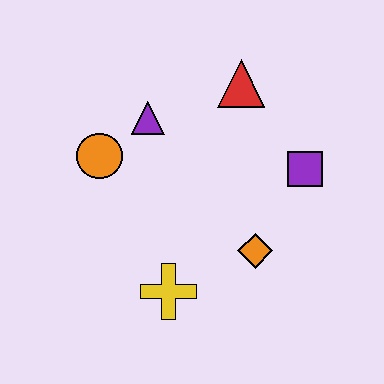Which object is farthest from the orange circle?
The purple square is farthest from the orange circle.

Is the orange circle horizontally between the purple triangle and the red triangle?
No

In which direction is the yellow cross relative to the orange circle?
The yellow cross is below the orange circle.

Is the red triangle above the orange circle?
Yes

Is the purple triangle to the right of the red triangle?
No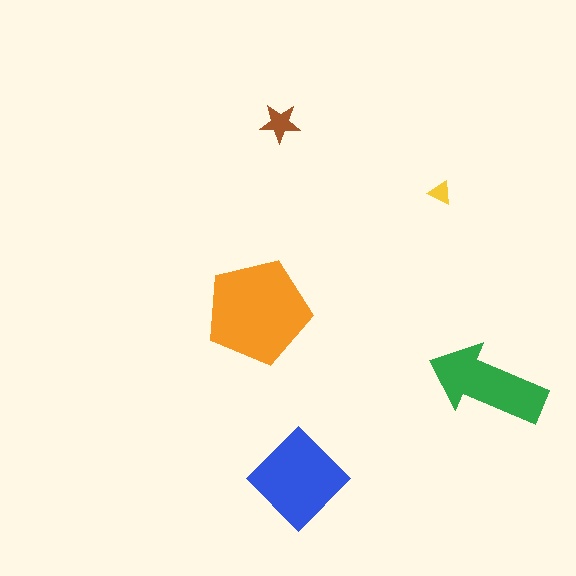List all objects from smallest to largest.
The yellow triangle, the brown star, the green arrow, the blue diamond, the orange pentagon.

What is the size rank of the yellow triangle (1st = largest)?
5th.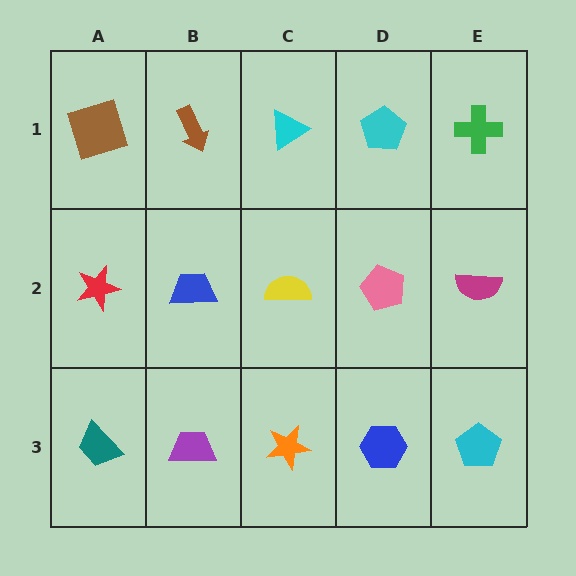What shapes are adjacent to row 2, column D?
A cyan pentagon (row 1, column D), a blue hexagon (row 3, column D), a yellow semicircle (row 2, column C), a magenta semicircle (row 2, column E).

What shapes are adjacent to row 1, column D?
A pink pentagon (row 2, column D), a cyan triangle (row 1, column C), a green cross (row 1, column E).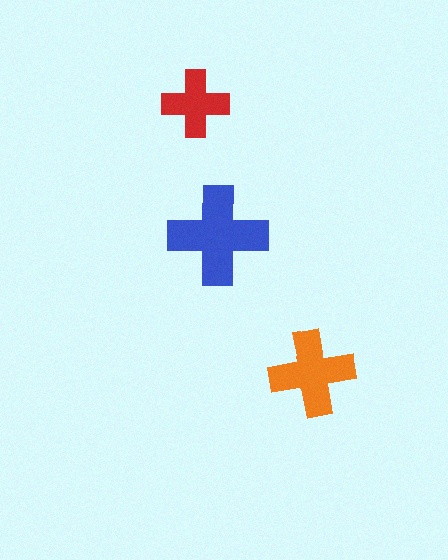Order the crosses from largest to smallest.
the blue one, the orange one, the red one.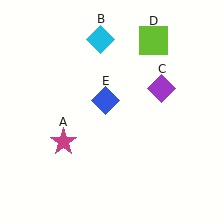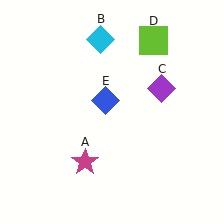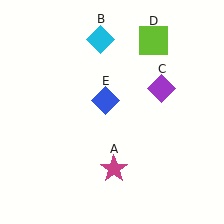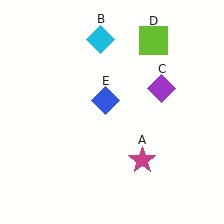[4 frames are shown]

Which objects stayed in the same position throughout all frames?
Cyan diamond (object B) and purple diamond (object C) and lime square (object D) and blue diamond (object E) remained stationary.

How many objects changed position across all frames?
1 object changed position: magenta star (object A).